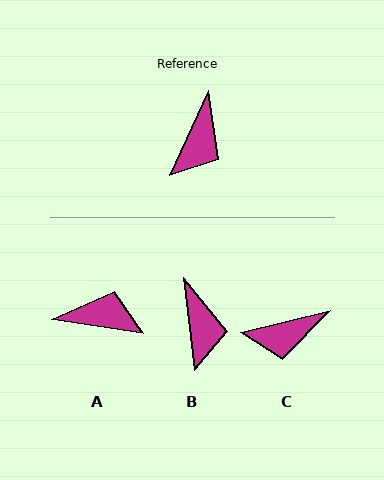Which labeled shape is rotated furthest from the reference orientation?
A, about 106 degrees away.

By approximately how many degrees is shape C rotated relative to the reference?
Approximately 52 degrees clockwise.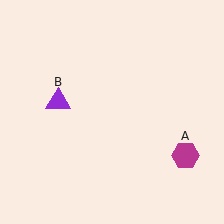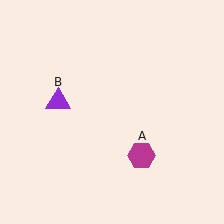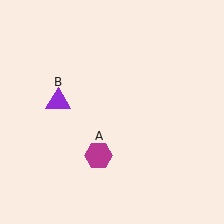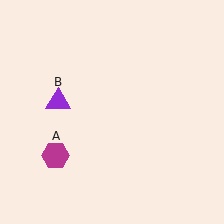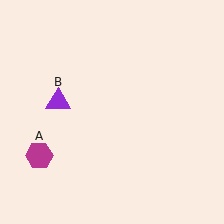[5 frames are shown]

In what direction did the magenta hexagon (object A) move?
The magenta hexagon (object A) moved left.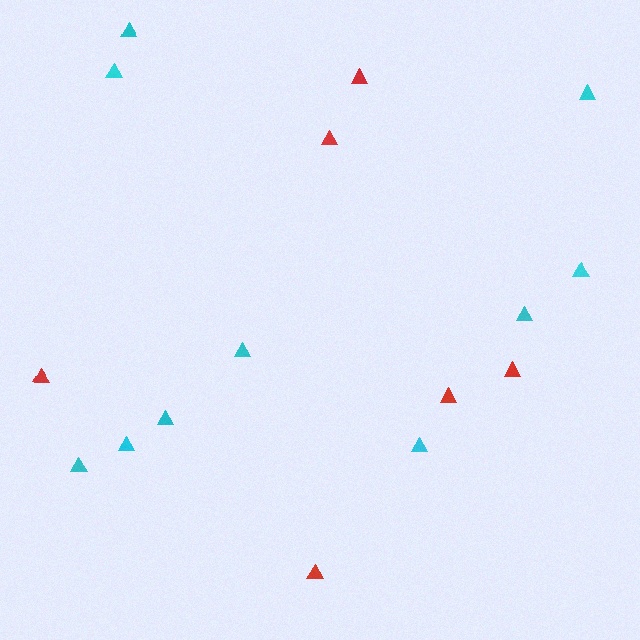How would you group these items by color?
There are 2 groups: one group of red triangles (6) and one group of cyan triangles (10).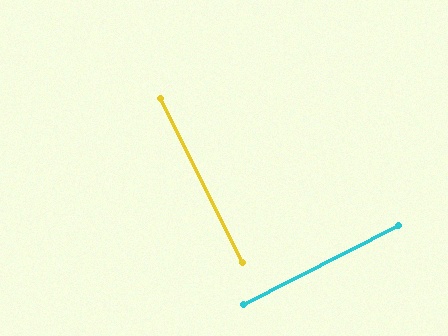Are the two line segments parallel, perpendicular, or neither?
Perpendicular — they meet at approximately 89°.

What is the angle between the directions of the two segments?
Approximately 89 degrees.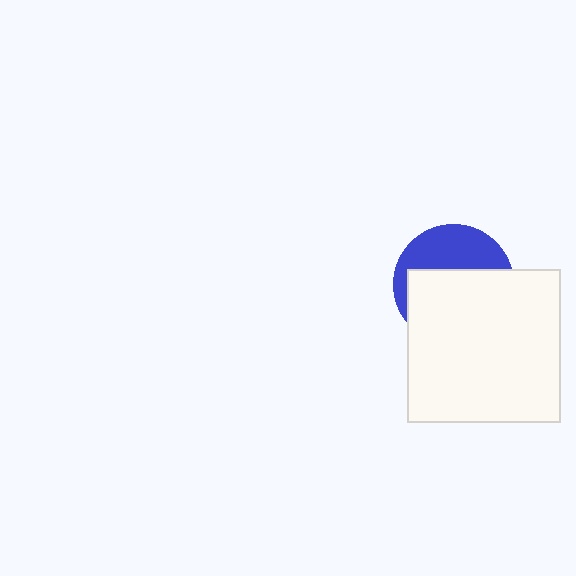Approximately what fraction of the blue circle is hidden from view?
Roughly 60% of the blue circle is hidden behind the white square.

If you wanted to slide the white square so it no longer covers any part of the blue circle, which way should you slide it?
Slide it down — that is the most direct way to separate the two shapes.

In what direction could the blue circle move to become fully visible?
The blue circle could move up. That would shift it out from behind the white square entirely.